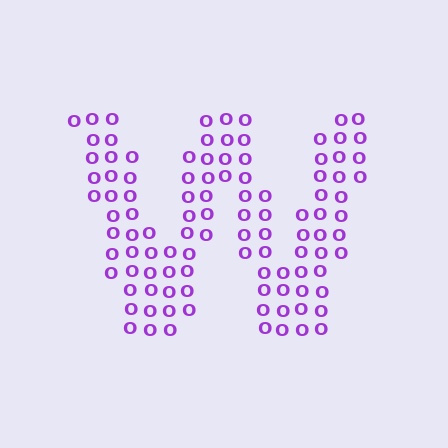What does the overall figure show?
The overall figure shows the letter W.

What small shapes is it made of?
It is made of small letter O's.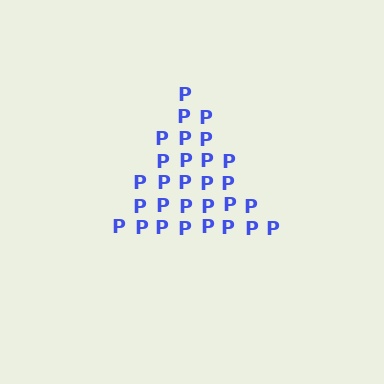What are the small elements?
The small elements are letter P's.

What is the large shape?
The large shape is a triangle.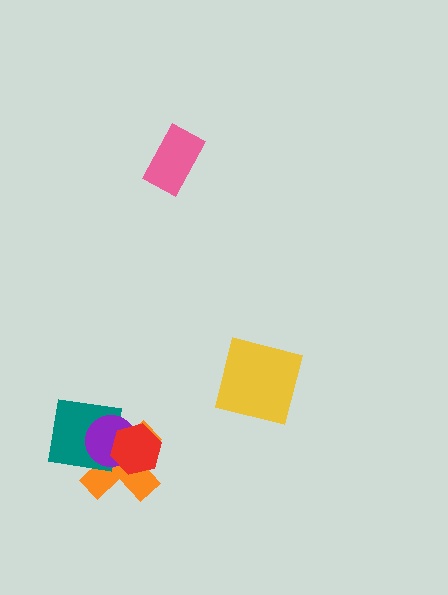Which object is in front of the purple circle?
The red hexagon is in front of the purple circle.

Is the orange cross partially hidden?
Yes, it is partially covered by another shape.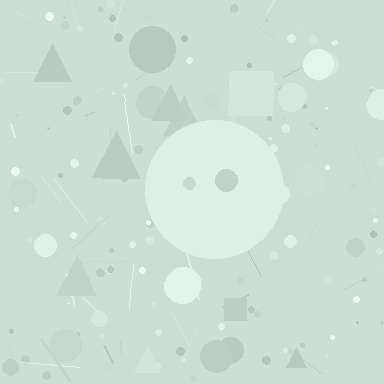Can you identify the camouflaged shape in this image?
The camouflaged shape is a circle.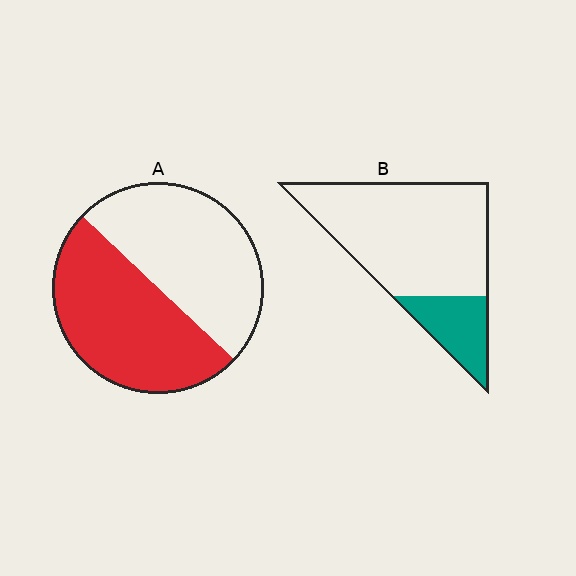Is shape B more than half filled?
No.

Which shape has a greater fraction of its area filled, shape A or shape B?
Shape A.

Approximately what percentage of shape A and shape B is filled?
A is approximately 50% and B is approximately 20%.